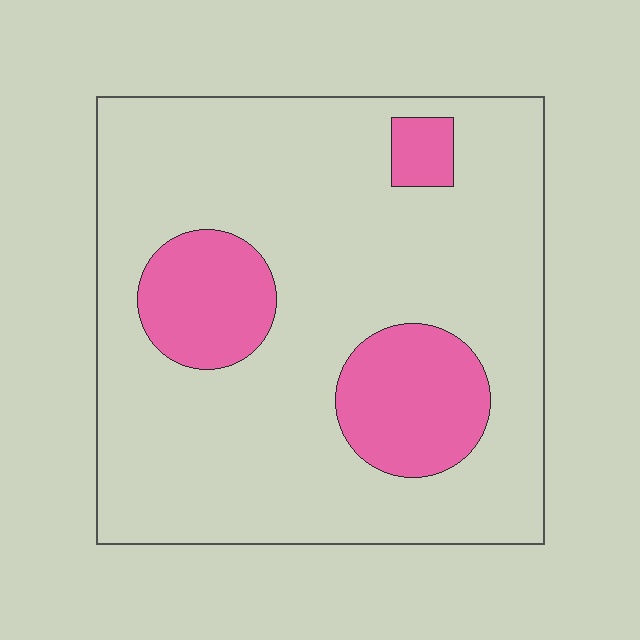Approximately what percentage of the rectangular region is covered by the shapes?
Approximately 20%.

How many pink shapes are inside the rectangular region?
3.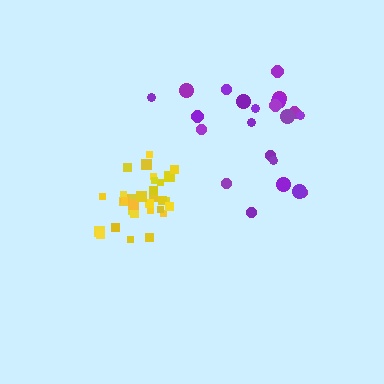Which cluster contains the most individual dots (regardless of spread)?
Yellow (33).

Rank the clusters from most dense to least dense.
yellow, purple.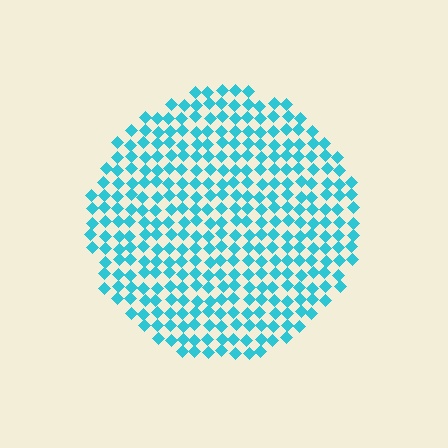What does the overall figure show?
The overall figure shows a circle.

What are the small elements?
The small elements are diamonds.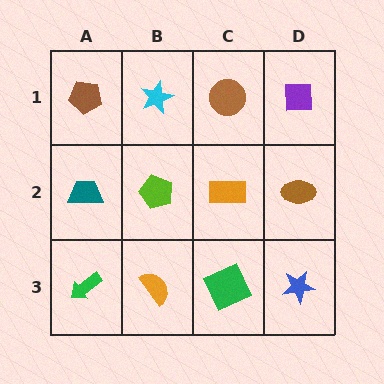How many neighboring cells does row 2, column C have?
4.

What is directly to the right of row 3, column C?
A blue star.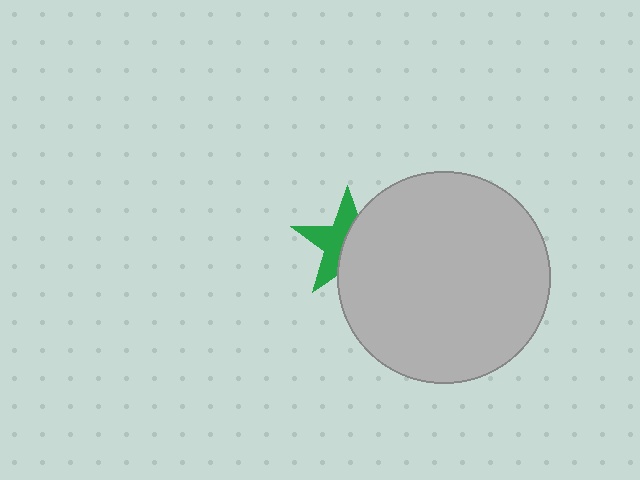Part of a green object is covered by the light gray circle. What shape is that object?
It is a star.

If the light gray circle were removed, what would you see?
You would see the complete green star.